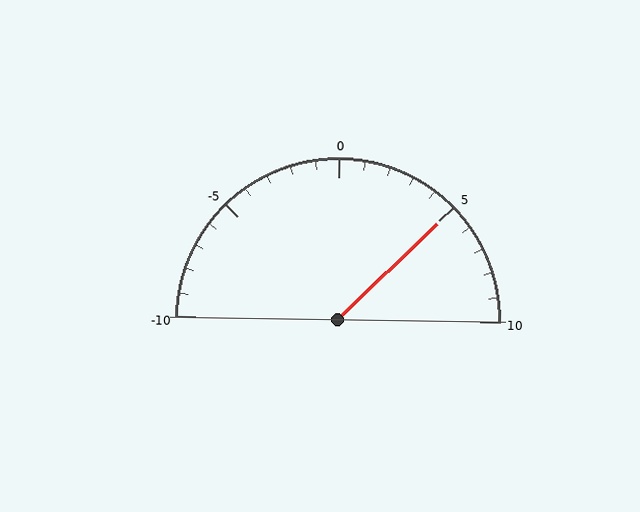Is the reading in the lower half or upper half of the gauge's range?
The reading is in the upper half of the range (-10 to 10).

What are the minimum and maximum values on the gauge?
The gauge ranges from -10 to 10.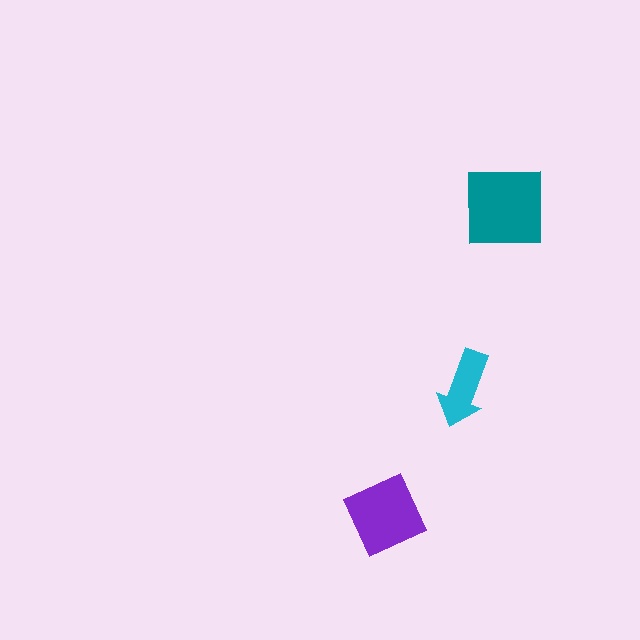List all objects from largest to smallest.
The teal square, the purple diamond, the cyan arrow.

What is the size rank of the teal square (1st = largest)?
1st.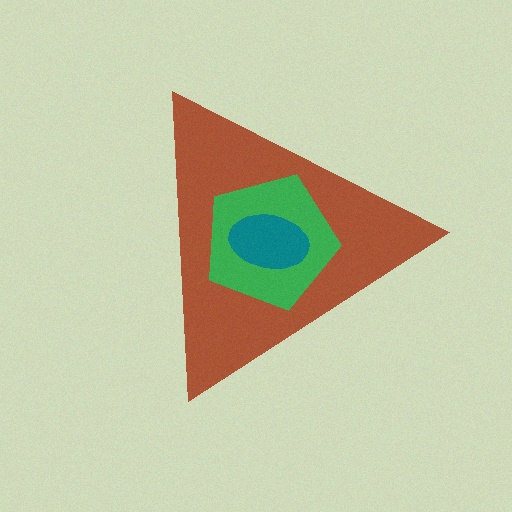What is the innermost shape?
The teal ellipse.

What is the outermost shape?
The brown triangle.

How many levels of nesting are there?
3.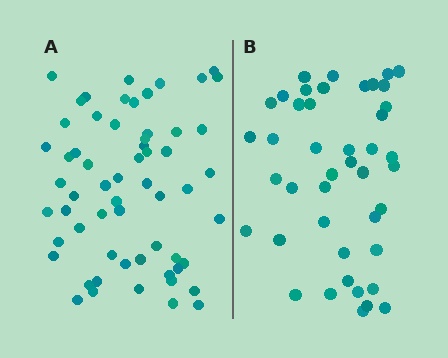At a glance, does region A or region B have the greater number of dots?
Region A (the left region) has more dots.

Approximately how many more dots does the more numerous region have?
Region A has approximately 15 more dots than region B.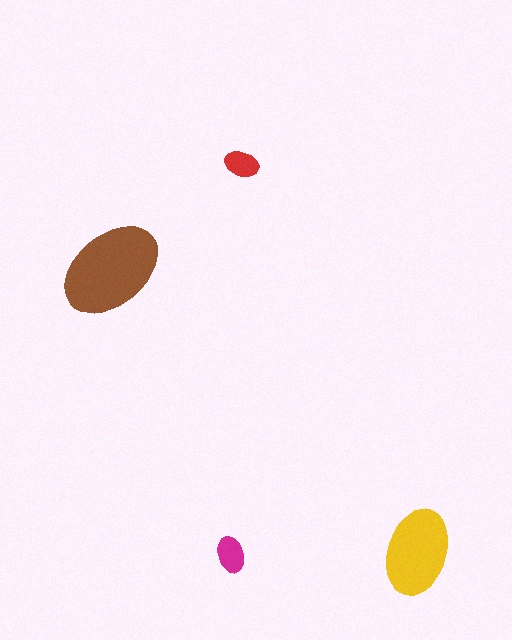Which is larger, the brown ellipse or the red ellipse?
The brown one.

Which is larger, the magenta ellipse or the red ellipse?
The magenta one.